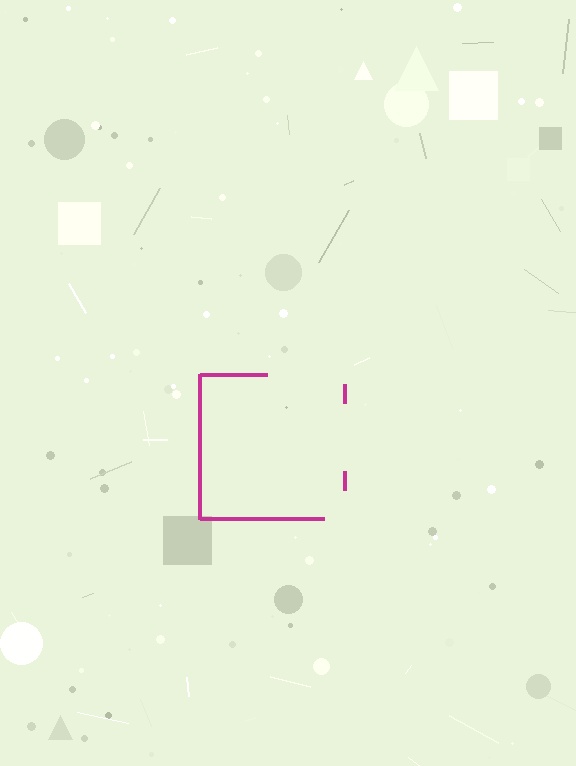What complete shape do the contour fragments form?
The contour fragments form a square.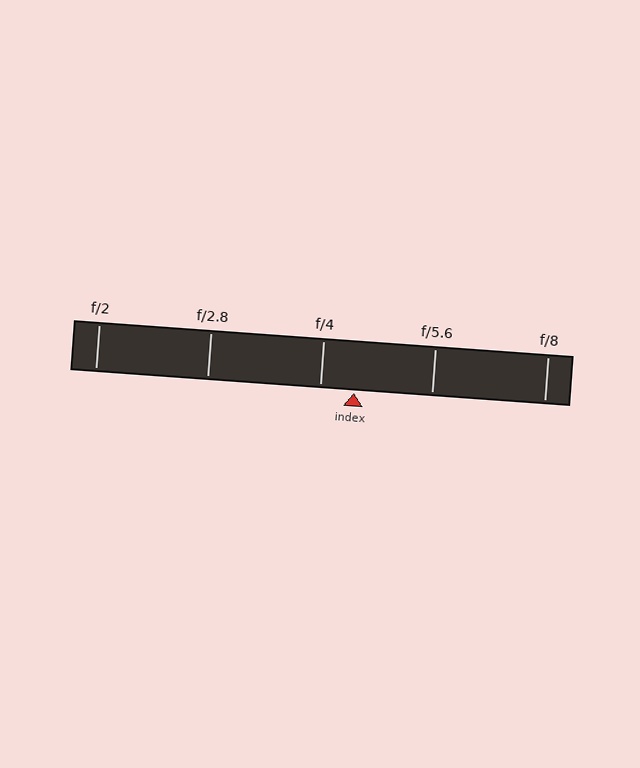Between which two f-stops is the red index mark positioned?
The index mark is between f/4 and f/5.6.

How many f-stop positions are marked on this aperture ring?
There are 5 f-stop positions marked.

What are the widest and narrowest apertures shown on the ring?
The widest aperture shown is f/2 and the narrowest is f/8.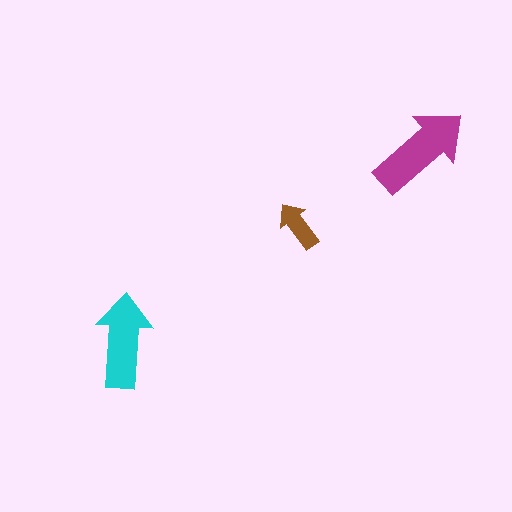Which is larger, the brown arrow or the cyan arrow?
The cyan one.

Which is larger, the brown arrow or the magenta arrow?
The magenta one.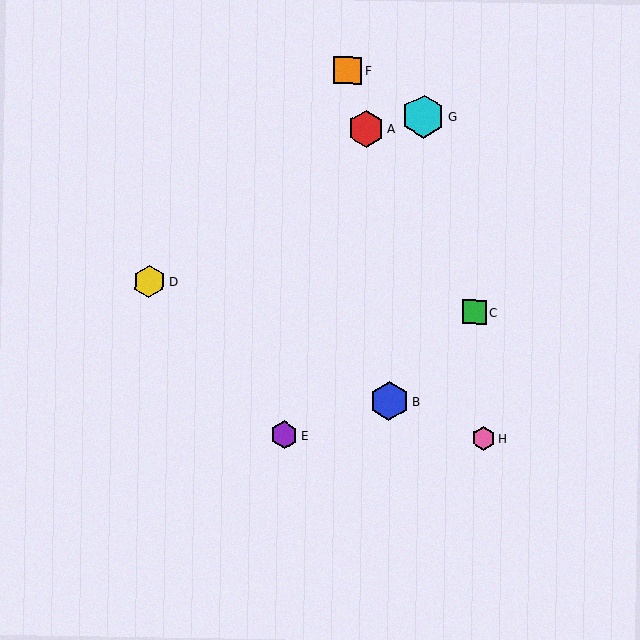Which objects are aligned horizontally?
Objects E, H are aligned horizontally.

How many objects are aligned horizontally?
2 objects (E, H) are aligned horizontally.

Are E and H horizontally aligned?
Yes, both are at y≈435.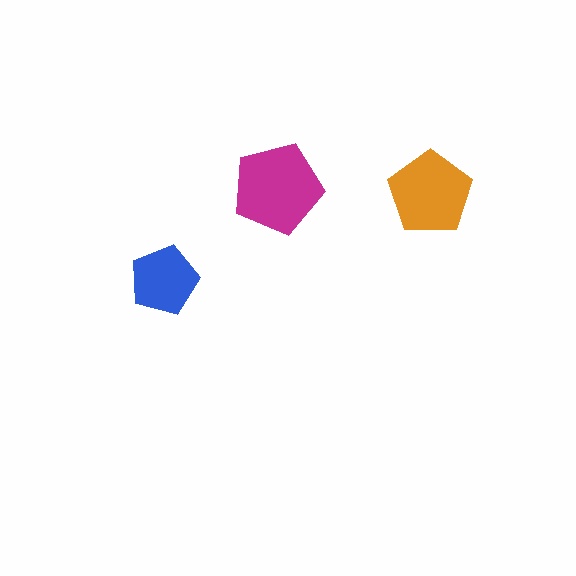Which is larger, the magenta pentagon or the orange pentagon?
The magenta one.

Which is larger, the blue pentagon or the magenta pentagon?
The magenta one.